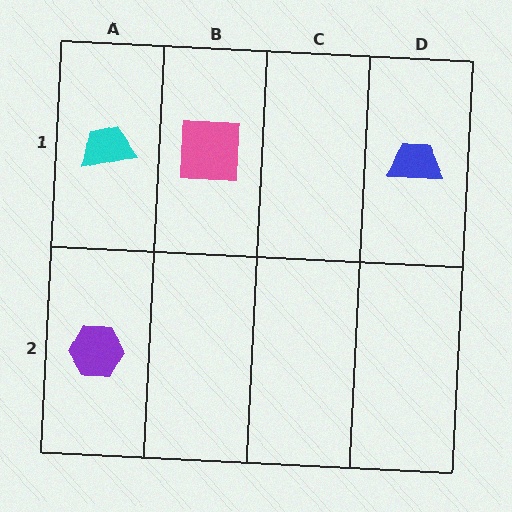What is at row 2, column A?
A purple hexagon.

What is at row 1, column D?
A blue trapezoid.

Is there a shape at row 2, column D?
No, that cell is empty.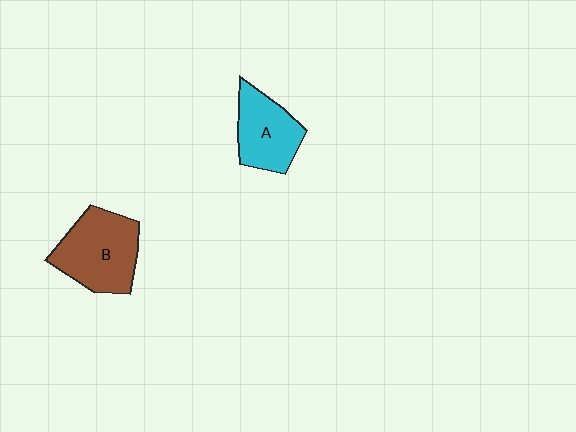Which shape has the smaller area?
Shape A (cyan).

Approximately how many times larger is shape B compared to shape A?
Approximately 1.3 times.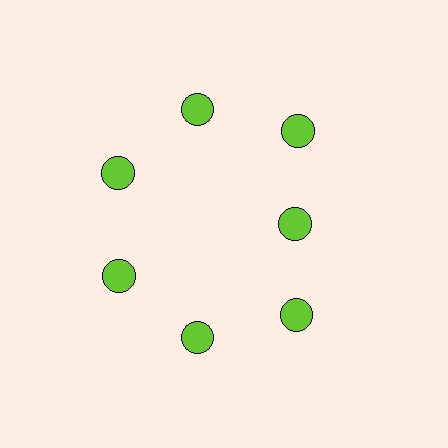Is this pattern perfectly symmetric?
No. The 7 lime circles are arranged in a ring, but one element near the 3 o'clock position is pulled inward toward the center, breaking the 7-fold rotational symmetry.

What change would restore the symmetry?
The symmetry would be restored by moving it outward, back onto the ring so that all 7 circles sit at equal angles and equal distance from the center.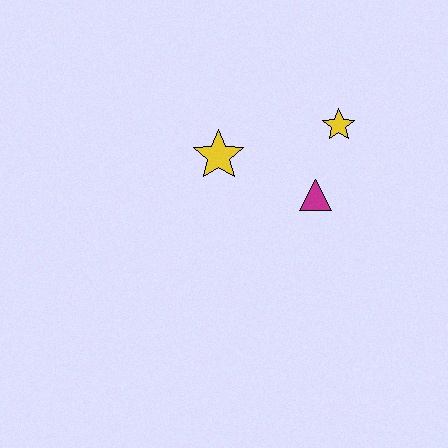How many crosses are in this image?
There are no crosses.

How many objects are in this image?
There are 3 objects.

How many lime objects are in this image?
There are no lime objects.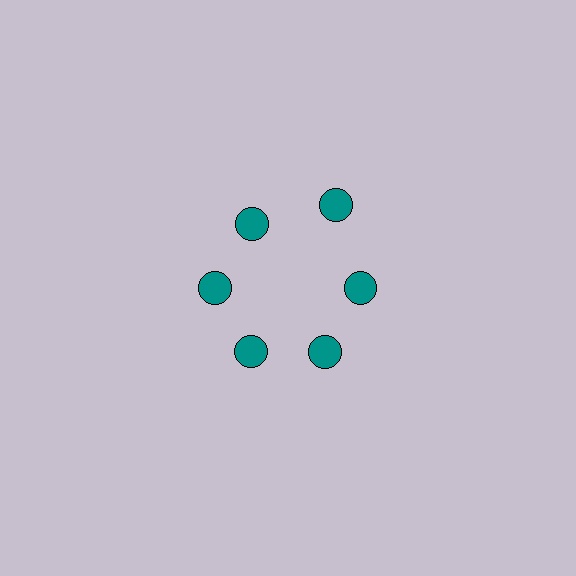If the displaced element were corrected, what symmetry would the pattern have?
It would have 6-fold rotational symmetry — the pattern would map onto itself every 60 degrees.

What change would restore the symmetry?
The symmetry would be restored by moving it inward, back onto the ring so that all 6 circles sit at equal angles and equal distance from the center.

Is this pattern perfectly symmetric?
No. The 6 teal circles are arranged in a ring, but one element near the 1 o'clock position is pushed outward from the center, breaking the 6-fold rotational symmetry.